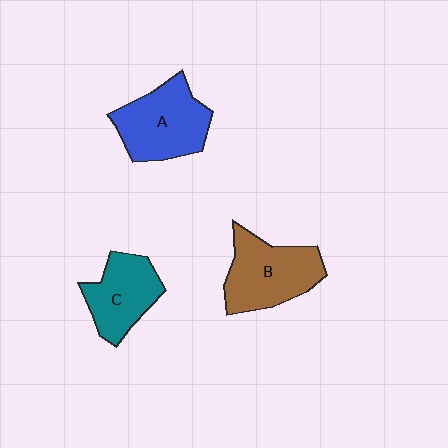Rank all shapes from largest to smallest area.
From largest to smallest: A (blue), B (brown), C (teal).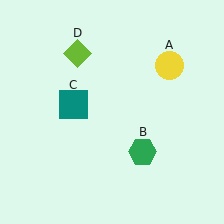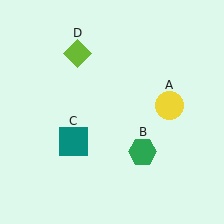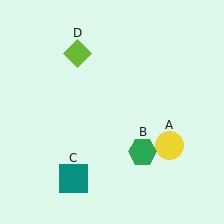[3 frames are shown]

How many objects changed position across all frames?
2 objects changed position: yellow circle (object A), teal square (object C).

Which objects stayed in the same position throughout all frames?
Green hexagon (object B) and lime diamond (object D) remained stationary.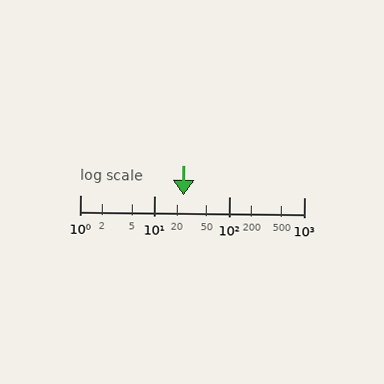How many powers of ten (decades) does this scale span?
The scale spans 3 decades, from 1 to 1000.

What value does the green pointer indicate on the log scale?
The pointer indicates approximately 24.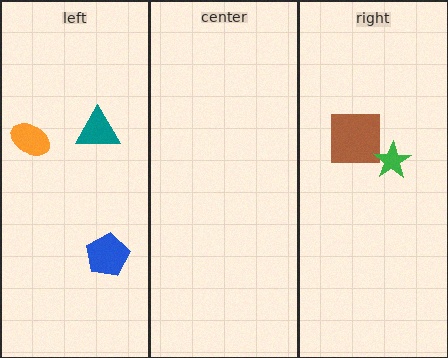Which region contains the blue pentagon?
The left region.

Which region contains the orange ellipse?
The left region.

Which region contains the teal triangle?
The left region.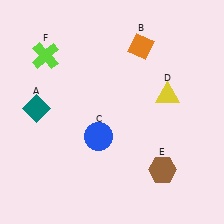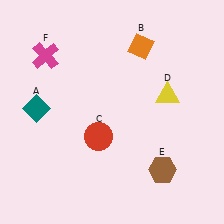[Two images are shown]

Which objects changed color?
C changed from blue to red. F changed from lime to magenta.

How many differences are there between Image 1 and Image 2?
There are 2 differences between the two images.